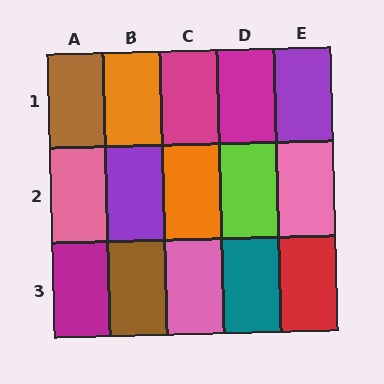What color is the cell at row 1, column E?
Purple.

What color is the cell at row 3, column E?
Red.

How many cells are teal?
1 cell is teal.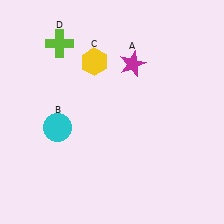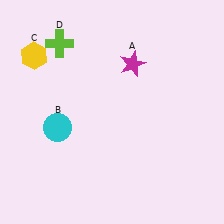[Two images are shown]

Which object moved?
The yellow hexagon (C) moved left.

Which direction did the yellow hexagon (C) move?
The yellow hexagon (C) moved left.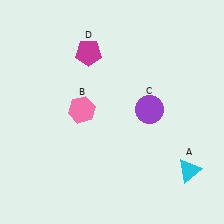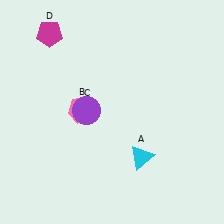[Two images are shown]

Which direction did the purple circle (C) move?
The purple circle (C) moved left.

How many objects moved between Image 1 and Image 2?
3 objects moved between the two images.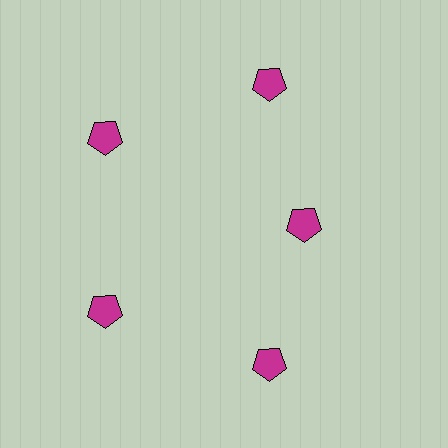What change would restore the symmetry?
The symmetry would be restored by moving it outward, back onto the ring so that all 5 pentagons sit at equal angles and equal distance from the center.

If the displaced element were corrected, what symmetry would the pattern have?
It would have 5-fold rotational symmetry — the pattern would map onto itself every 72 degrees.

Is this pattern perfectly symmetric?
No. The 5 magenta pentagons are arranged in a ring, but one element near the 3 o'clock position is pulled inward toward the center, breaking the 5-fold rotational symmetry.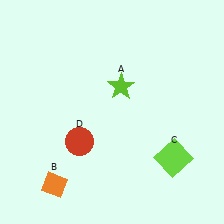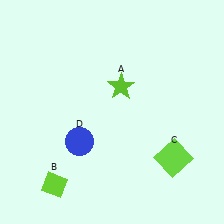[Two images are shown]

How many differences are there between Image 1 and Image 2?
There are 2 differences between the two images.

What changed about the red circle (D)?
In Image 1, D is red. In Image 2, it changed to blue.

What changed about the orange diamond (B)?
In Image 1, B is orange. In Image 2, it changed to lime.